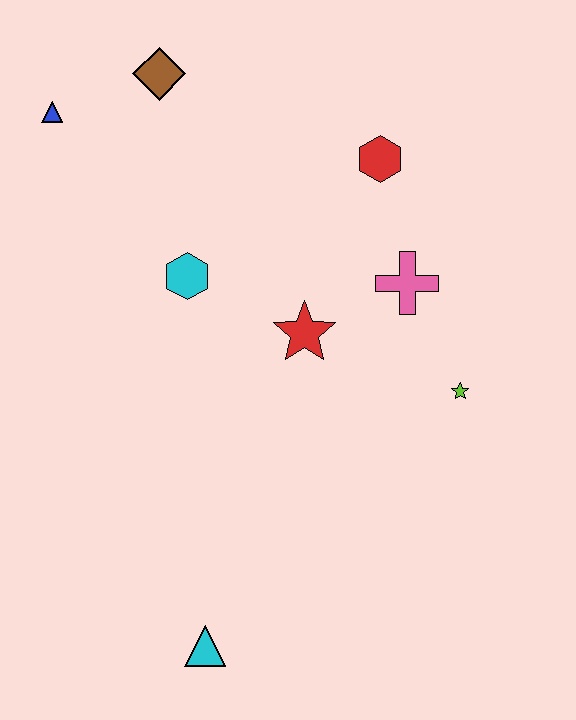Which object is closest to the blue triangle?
The brown diamond is closest to the blue triangle.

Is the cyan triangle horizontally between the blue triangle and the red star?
Yes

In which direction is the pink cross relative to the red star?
The pink cross is to the right of the red star.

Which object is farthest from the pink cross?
The cyan triangle is farthest from the pink cross.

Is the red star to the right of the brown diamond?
Yes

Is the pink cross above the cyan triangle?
Yes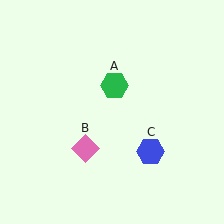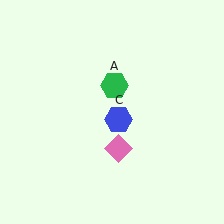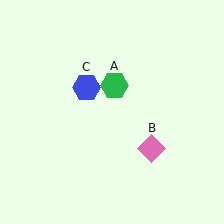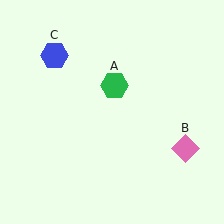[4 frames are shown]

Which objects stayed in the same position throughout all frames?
Green hexagon (object A) remained stationary.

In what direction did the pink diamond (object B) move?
The pink diamond (object B) moved right.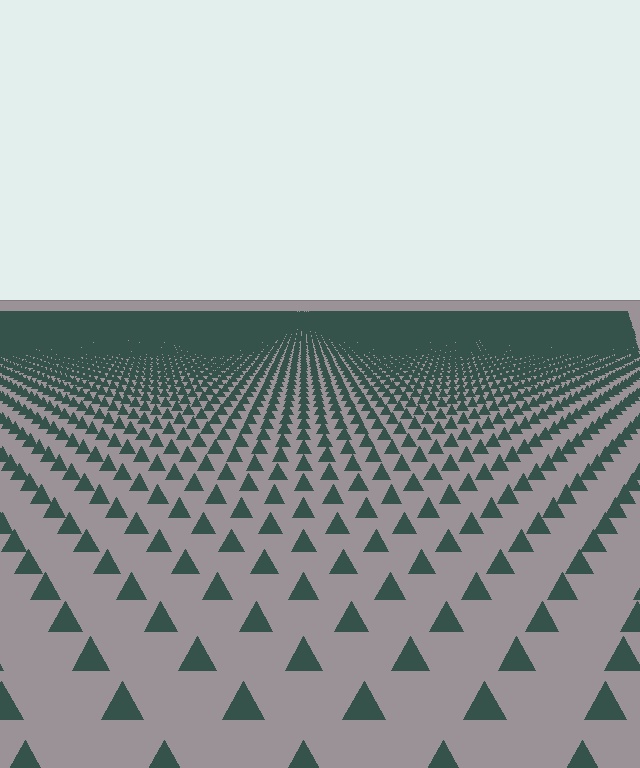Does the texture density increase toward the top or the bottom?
Density increases toward the top.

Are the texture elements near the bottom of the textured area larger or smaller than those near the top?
Larger. Near the bottom, elements are closer to the viewer and appear at a bigger on-screen size.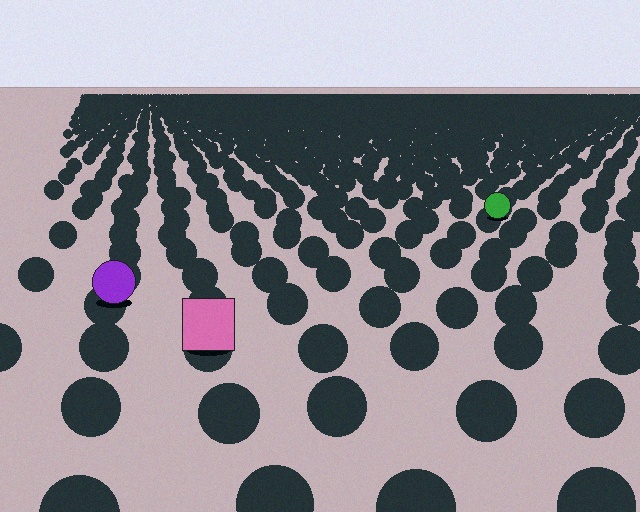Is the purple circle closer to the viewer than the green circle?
Yes. The purple circle is closer — you can tell from the texture gradient: the ground texture is coarser near it.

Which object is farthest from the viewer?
The green circle is farthest from the viewer. It appears smaller and the ground texture around it is denser.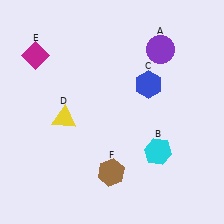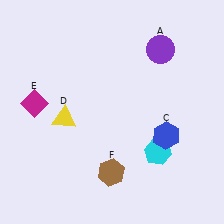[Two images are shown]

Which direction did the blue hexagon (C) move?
The blue hexagon (C) moved down.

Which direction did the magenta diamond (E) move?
The magenta diamond (E) moved down.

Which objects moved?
The objects that moved are: the blue hexagon (C), the magenta diamond (E).